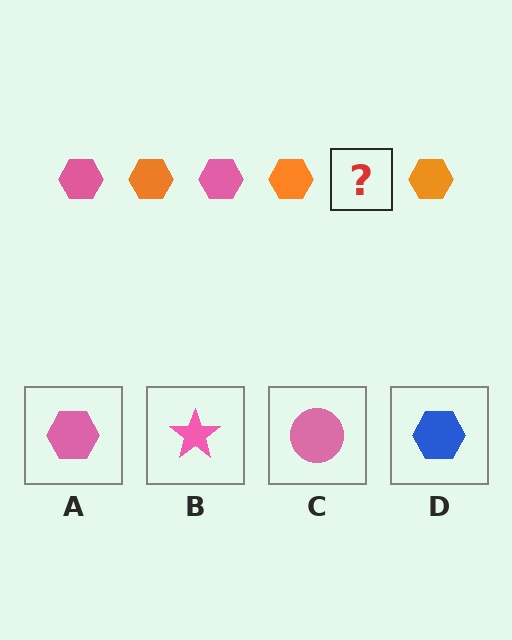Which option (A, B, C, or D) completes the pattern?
A.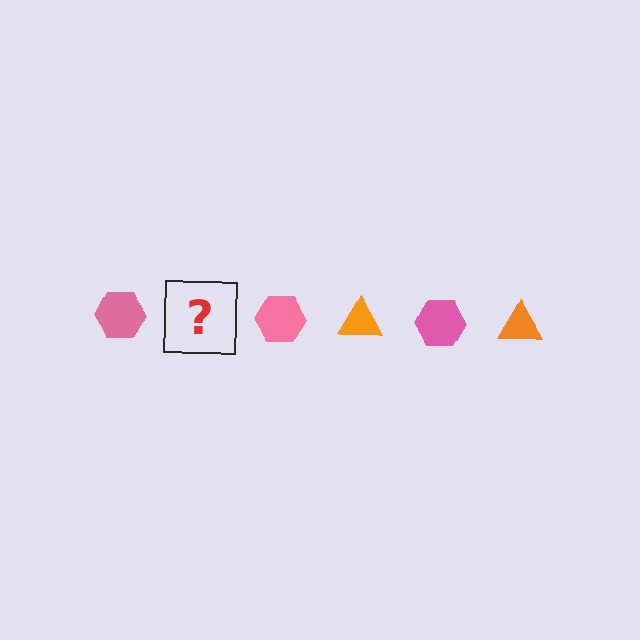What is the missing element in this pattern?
The missing element is an orange triangle.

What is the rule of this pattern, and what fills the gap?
The rule is that the pattern alternates between pink hexagon and orange triangle. The gap should be filled with an orange triangle.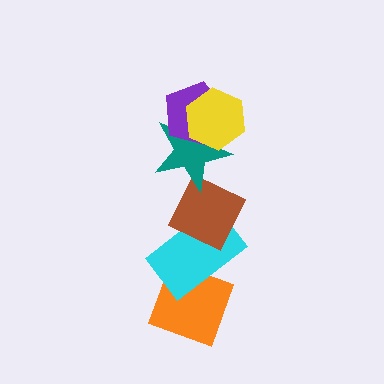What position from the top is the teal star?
The teal star is 3rd from the top.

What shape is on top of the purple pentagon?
The yellow hexagon is on top of the purple pentagon.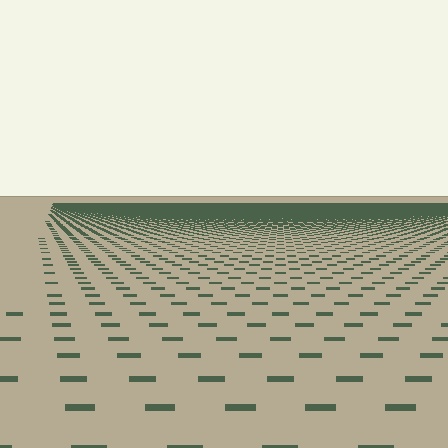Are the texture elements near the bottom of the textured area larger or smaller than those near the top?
Larger. Near the bottom, elements are closer to the viewer and appear at a bigger on-screen size.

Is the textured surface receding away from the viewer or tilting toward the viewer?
The surface is receding away from the viewer. Texture elements get smaller and denser toward the top.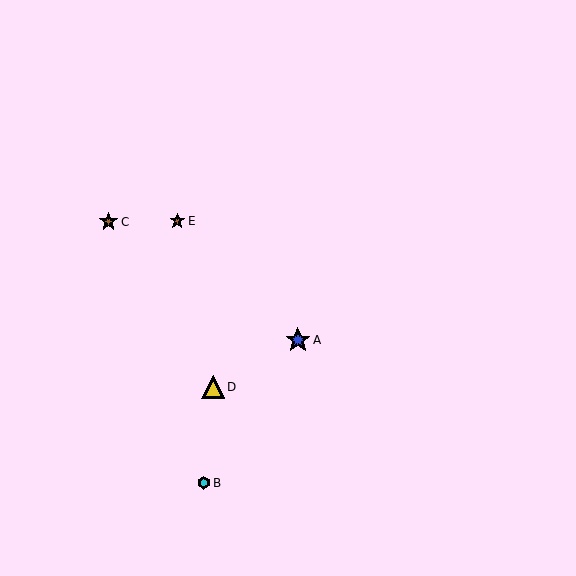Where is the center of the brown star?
The center of the brown star is at (177, 221).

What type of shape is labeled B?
Shape B is a cyan hexagon.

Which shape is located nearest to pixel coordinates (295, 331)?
The blue star (labeled A) at (298, 340) is nearest to that location.